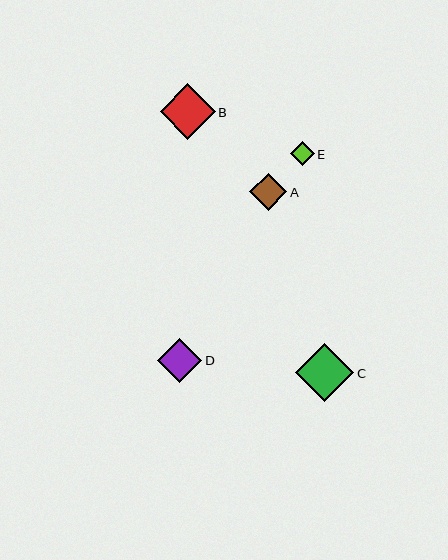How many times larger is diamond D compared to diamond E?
Diamond D is approximately 1.8 times the size of diamond E.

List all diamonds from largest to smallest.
From largest to smallest: C, B, D, A, E.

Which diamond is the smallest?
Diamond E is the smallest with a size of approximately 24 pixels.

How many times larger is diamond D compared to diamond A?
Diamond D is approximately 1.2 times the size of diamond A.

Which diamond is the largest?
Diamond C is the largest with a size of approximately 58 pixels.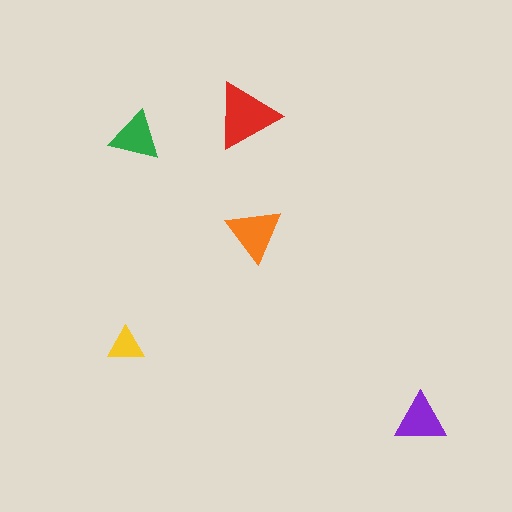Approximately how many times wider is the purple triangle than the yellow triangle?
About 1.5 times wider.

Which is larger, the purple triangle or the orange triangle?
The orange one.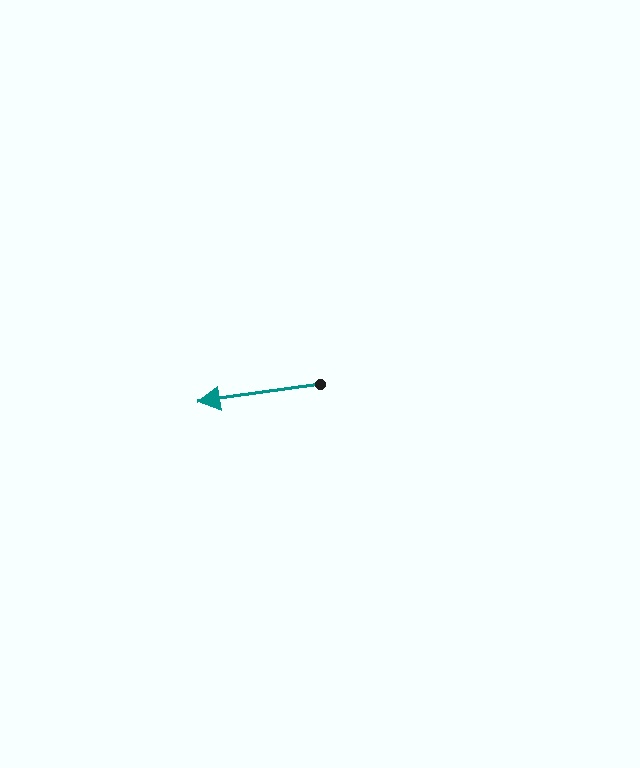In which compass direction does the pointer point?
West.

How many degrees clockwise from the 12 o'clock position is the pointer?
Approximately 262 degrees.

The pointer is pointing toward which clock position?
Roughly 9 o'clock.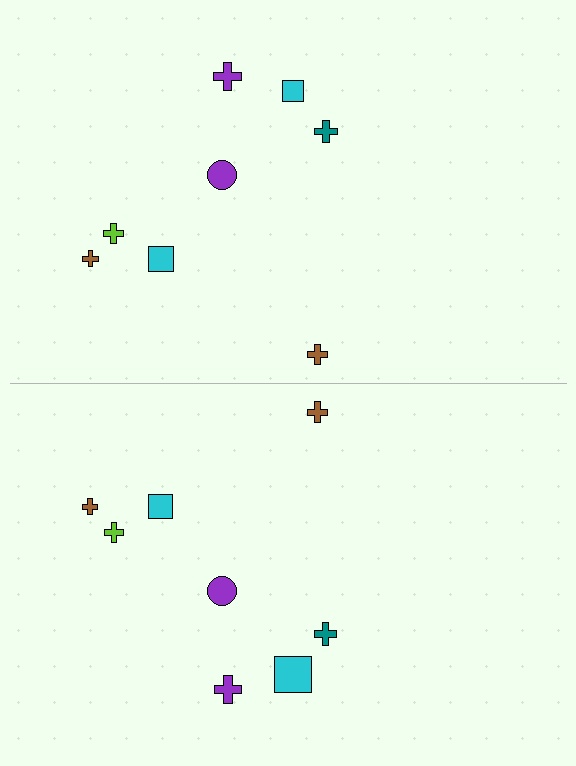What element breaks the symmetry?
The cyan square on the bottom side has a different size than its mirror counterpart.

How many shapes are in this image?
There are 16 shapes in this image.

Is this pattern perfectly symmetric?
No, the pattern is not perfectly symmetric. The cyan square on the bottom side has a different size than its mirror counterpart.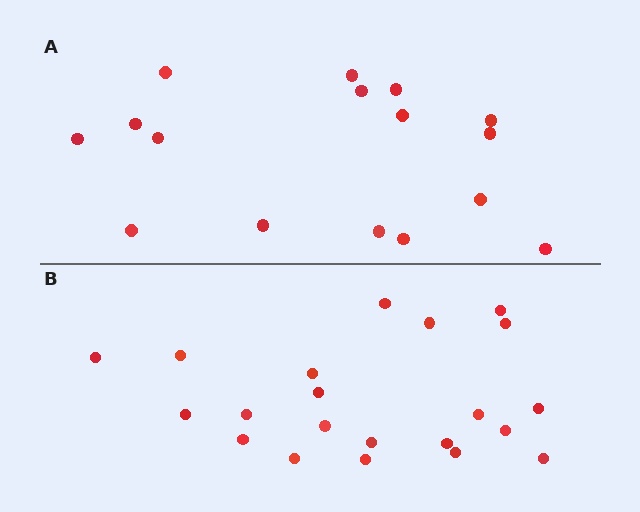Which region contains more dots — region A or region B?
Region B (the bottom region) has more dots.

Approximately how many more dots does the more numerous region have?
Region B has about 5 more dots than region A.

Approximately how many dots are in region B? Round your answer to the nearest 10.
About 20 dots. (The exact count is 21, which rounds to 20.)